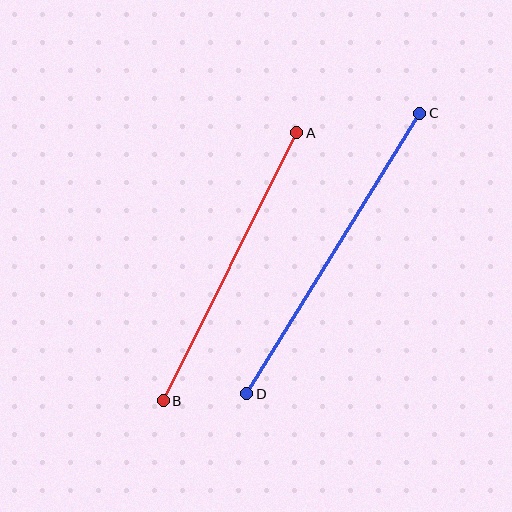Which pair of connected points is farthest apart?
Points C and D are farthest apart.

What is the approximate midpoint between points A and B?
The midpoint is at approximately (230, 267) pixels.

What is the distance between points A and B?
The distance is approximately 299 pixels.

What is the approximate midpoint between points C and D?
The midpoint is at approximately (333, 253) pixels.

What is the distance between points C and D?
The distance is approximately 329 pixels.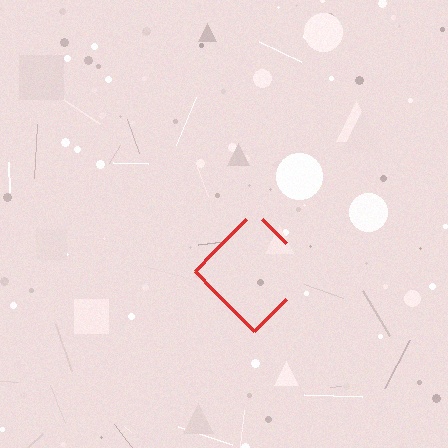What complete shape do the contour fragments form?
The contour fragments form a diamond.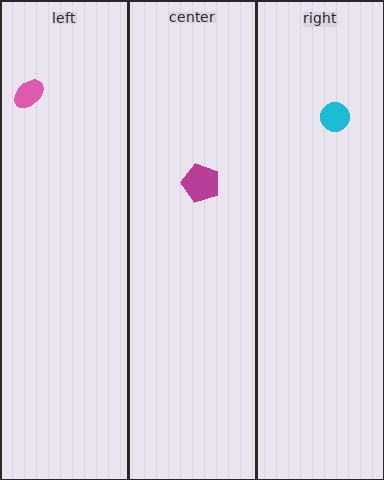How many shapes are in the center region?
1.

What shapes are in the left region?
The pink ellipse.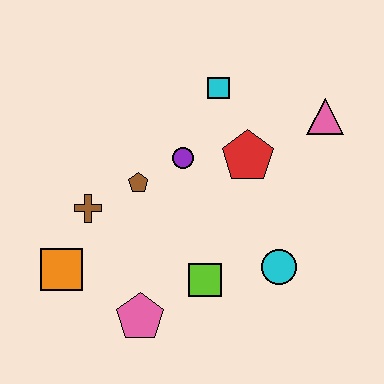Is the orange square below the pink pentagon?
No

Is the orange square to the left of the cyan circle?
Yes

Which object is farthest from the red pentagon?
The orange square is farthest from the red pentagon.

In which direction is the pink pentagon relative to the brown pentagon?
The pink pentagon is below the brown pentagon.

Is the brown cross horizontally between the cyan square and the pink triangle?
No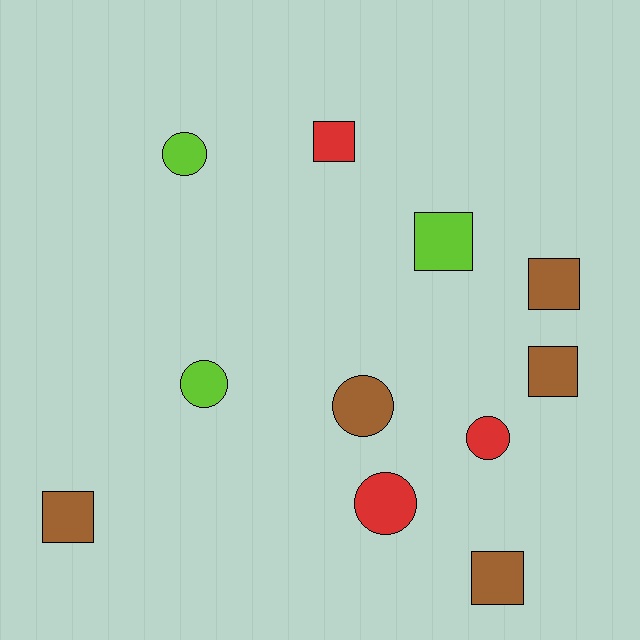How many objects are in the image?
There are 11 objects.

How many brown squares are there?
There are 4 brown squares.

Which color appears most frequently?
Brown, with 5 objects.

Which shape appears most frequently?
Square, with 6 objects.